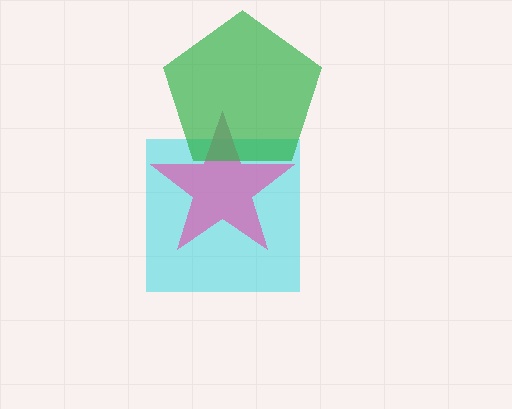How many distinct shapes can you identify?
There are 3 distinct shapes: a cyan square, a pink star, a green pentagon.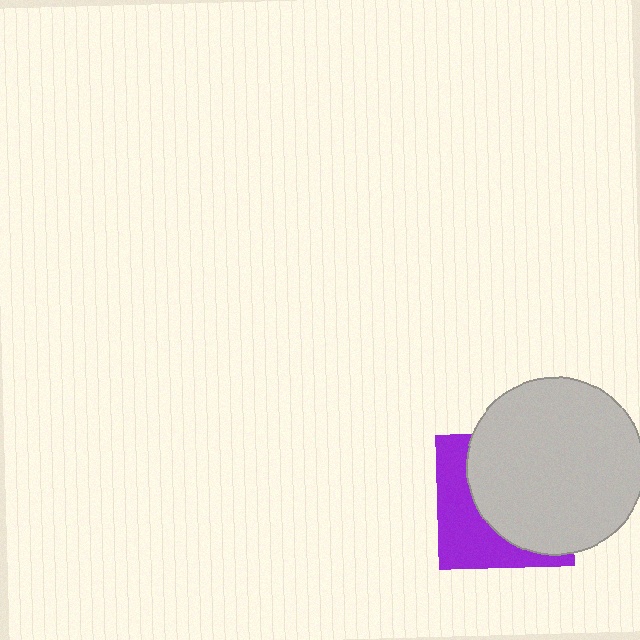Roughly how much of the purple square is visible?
A small part of it is visible (roughly 39%).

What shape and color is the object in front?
The object in front is a light gray circle.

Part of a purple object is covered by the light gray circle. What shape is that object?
It is a square.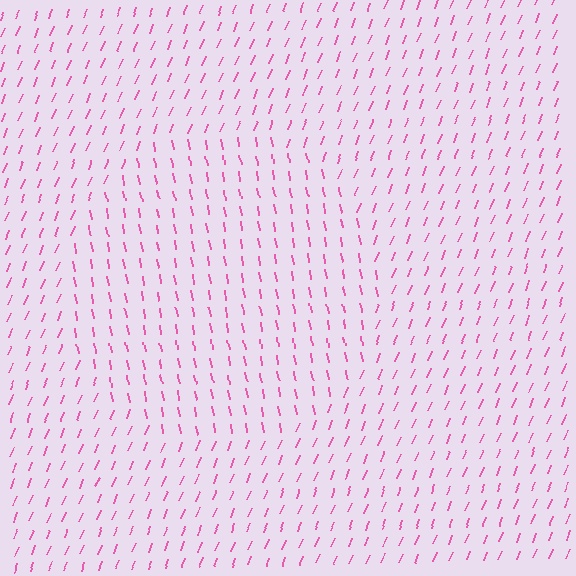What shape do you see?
I see a circle.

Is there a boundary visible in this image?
Yes, there is a texture boundary formed by a change in line orientation.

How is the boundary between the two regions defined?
The boundary is defined purely by a change in line orientation (approximately 33 degrees difference). All lines are the same color and thickness.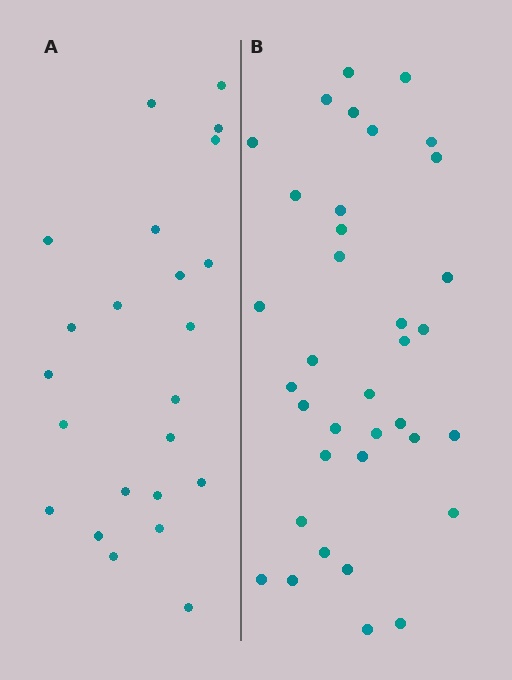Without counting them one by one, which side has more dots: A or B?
Region B (the right region) has more dots.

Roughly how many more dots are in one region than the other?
Region B has approximately 15 more dots than region A.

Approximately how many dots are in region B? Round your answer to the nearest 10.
About 40 dots. (The exact count is 36, which rounds to 40.)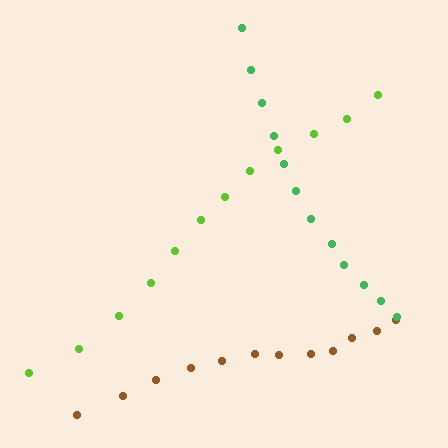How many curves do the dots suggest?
There are 3 distinct paths.